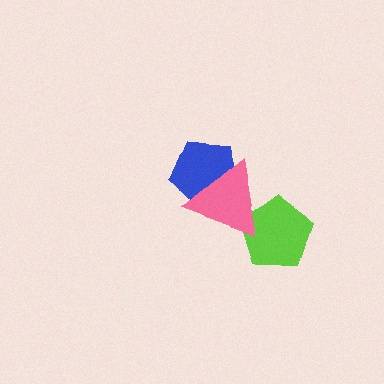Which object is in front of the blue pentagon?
The pink triangle is in front of the blue pentagon.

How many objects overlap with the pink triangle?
2 objects overlap with the pink triangle.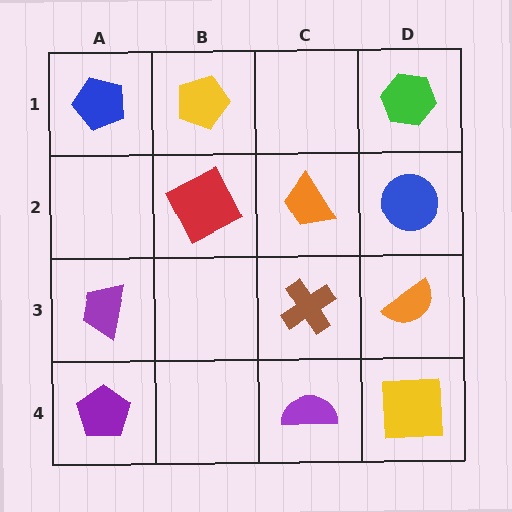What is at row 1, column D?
A green hexagon.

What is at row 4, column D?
A yellow square.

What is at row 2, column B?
A red square.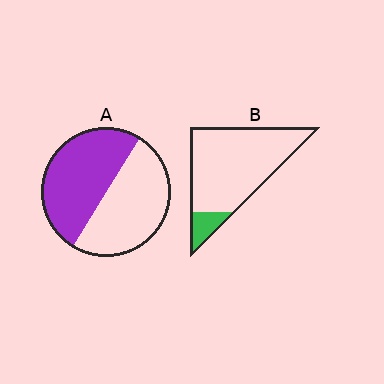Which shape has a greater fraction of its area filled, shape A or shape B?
Shape A.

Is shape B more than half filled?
No.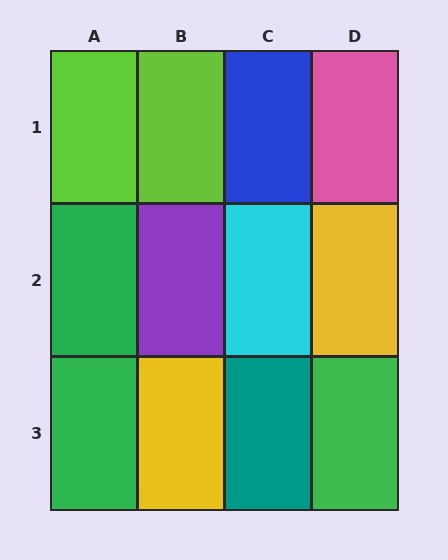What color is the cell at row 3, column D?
Green.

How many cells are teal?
1 cell is teal.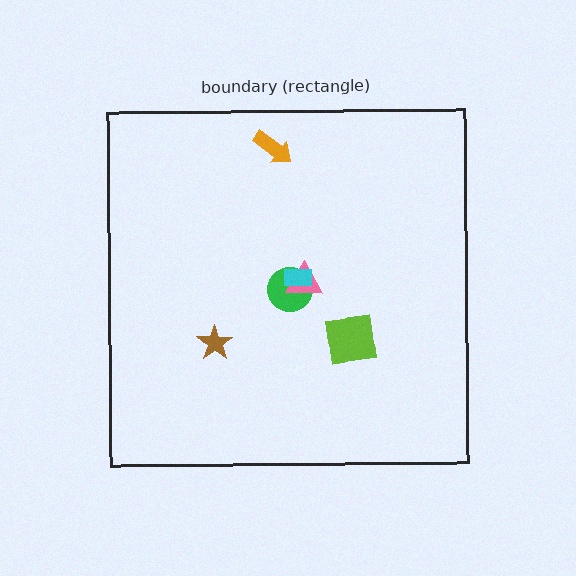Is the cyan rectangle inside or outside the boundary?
Inside.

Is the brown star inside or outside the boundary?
Inside.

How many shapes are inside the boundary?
6 inside, 0 outside.